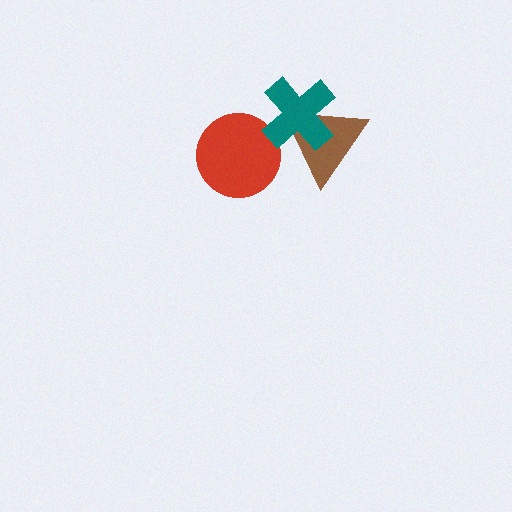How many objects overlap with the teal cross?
1 object overlaps with the teal cross.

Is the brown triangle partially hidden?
Yes, it is partially covered by another shape.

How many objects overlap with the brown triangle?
1 object overlaps with the brown triangle.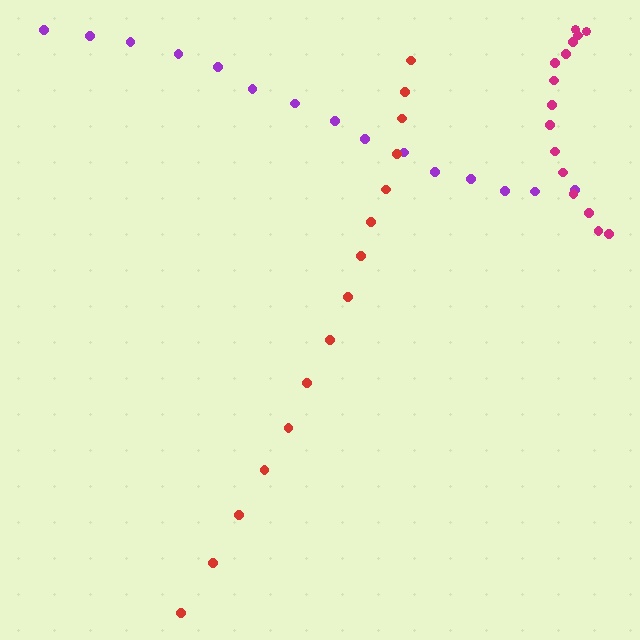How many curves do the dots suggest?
There are 3 distinct paths.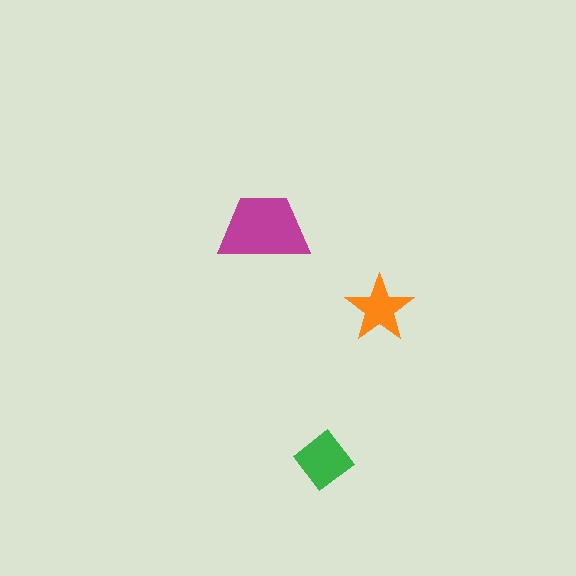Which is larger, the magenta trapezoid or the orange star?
The magenta trapezoid.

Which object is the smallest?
The orange star.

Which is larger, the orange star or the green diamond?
The green diamond.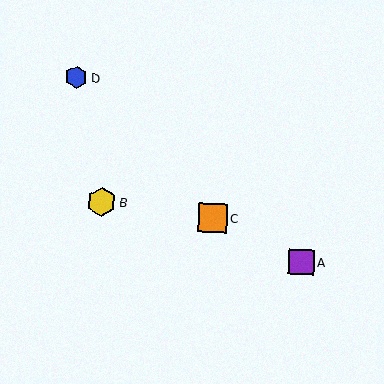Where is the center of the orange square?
The center of the orange square is at (213, 218).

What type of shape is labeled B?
Shape B is a yellow hexagon.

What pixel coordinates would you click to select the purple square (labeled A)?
Click at (301, 262) to select the purple square A.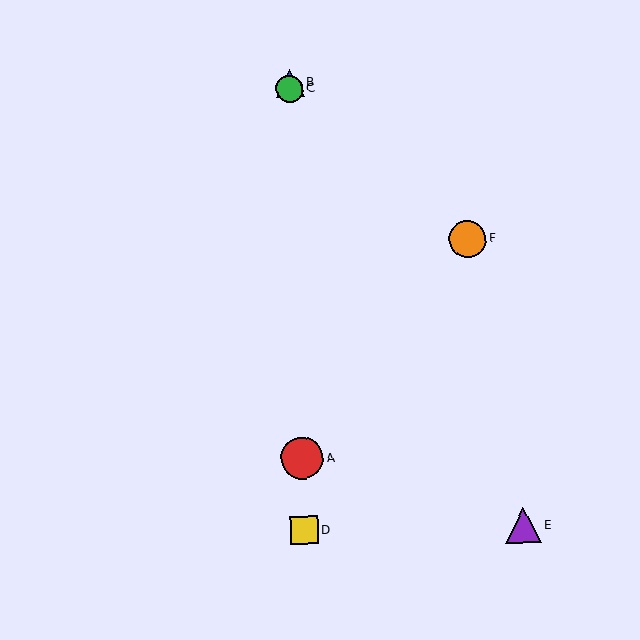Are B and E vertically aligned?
No, B is at x≈290 and E is at x≈523.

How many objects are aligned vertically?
4 objects (A, B, C, D) are aligned vertically.